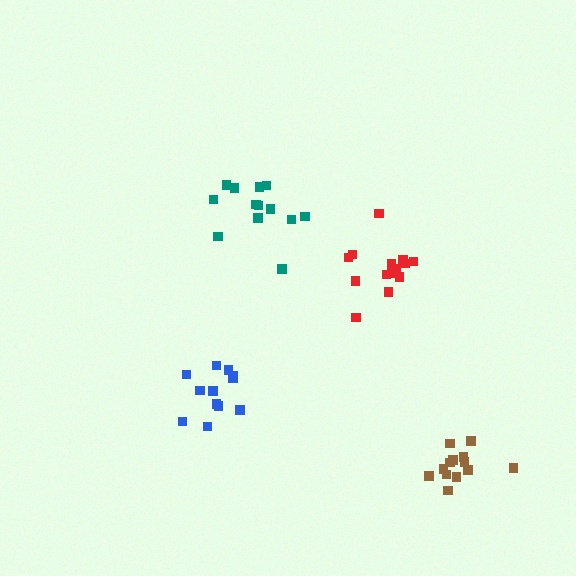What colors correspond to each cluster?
The clusters are colored: red, teal, brown, blue.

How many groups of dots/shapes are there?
There are 4 groups.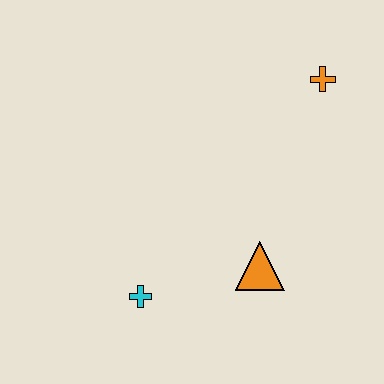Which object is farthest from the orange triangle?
The orange cross is farthest from the orange triangle.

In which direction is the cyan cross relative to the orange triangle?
The cyan cross is to the left of the orange triangle.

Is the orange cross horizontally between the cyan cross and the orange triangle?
No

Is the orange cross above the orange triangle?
Yes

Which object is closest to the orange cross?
The orange triangle is closest to the orange cross.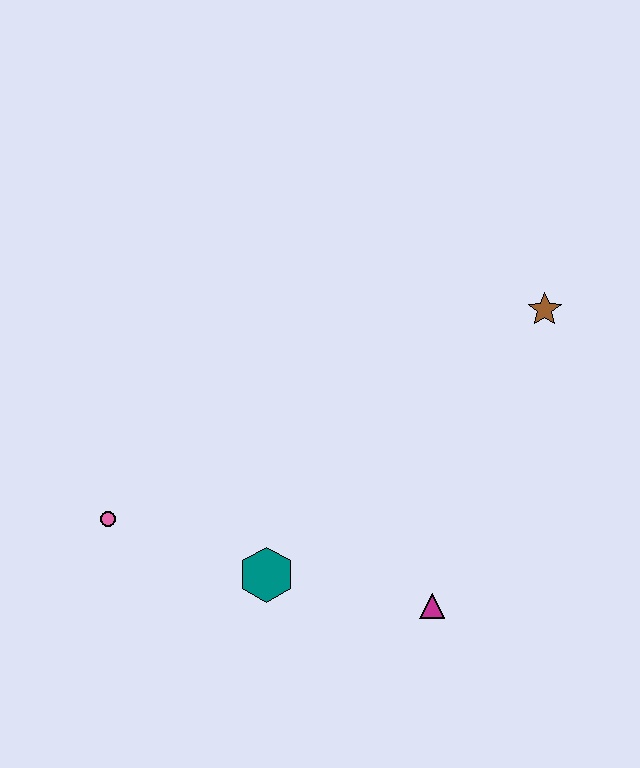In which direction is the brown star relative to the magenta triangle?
The brown star is above the magenta triangle.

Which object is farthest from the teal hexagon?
The brown star is farthest from the teal hexagon.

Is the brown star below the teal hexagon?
No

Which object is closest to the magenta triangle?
The teal hexagon is closest to the magenta triangle.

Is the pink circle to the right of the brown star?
No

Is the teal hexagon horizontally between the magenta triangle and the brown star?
No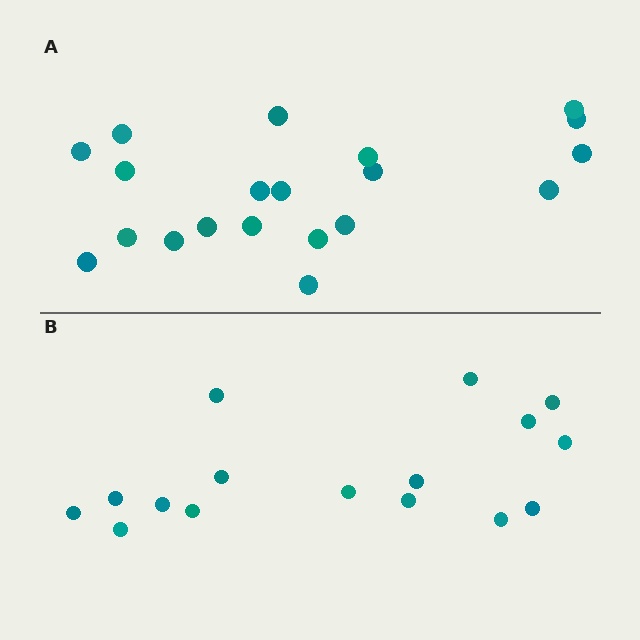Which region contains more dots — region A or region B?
Region A (the top region) has more dots.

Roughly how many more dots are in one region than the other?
Region A has about 4 more dots than region B.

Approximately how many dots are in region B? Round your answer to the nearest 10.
About 20 dots. (The exact count is 16, which rounds to 20.)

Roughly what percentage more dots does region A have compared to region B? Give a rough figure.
About 25% more.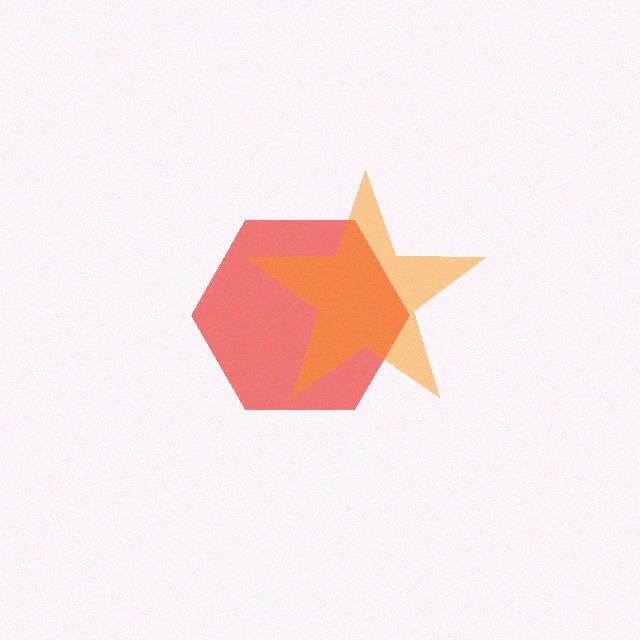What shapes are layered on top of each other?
The layered shapes are: a red hexagon, an orange star.